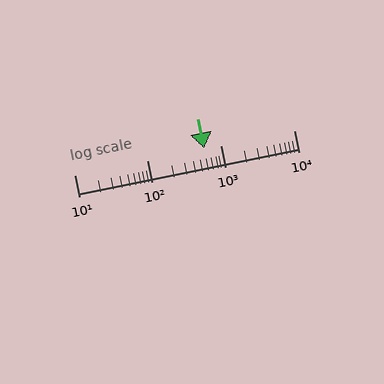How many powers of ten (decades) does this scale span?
The scale spans 3 decades, from 10 to 10000.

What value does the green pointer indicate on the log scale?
The pointer indicates approximately 600.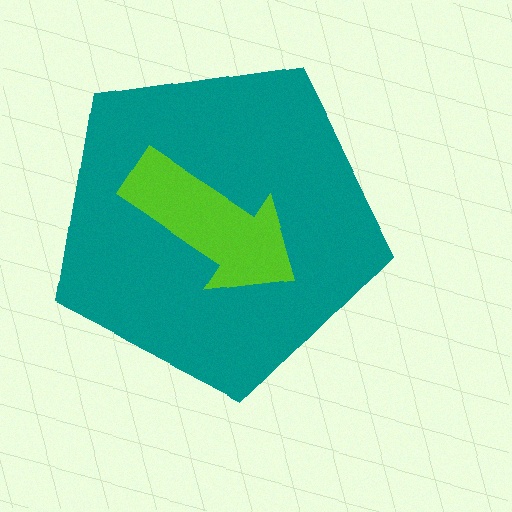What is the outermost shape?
The teal pentagon.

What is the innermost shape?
The lime arrow.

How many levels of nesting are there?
2.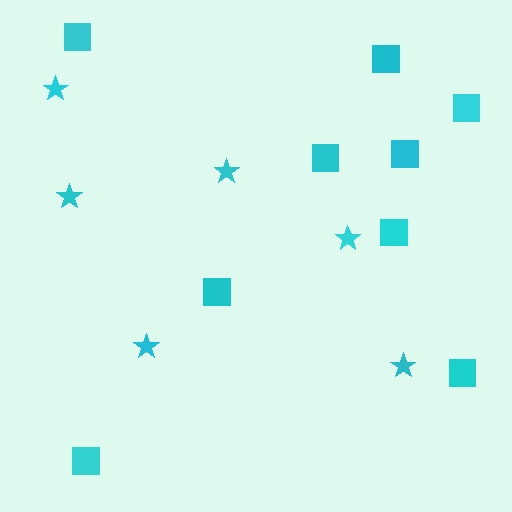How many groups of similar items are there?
There are 2 groups: one group of stars (6) and one group of squares (9).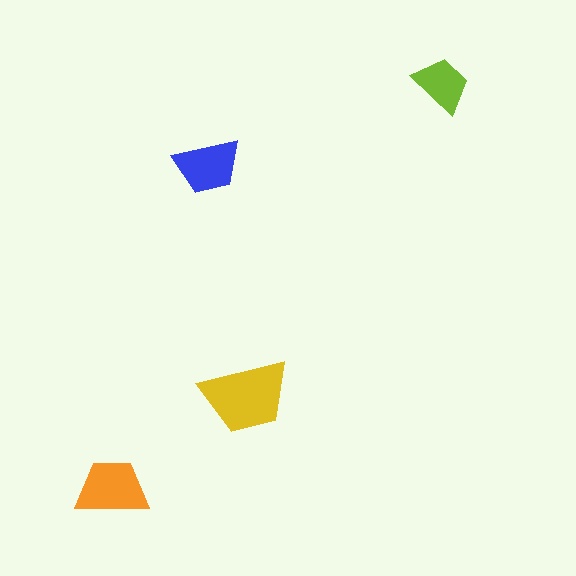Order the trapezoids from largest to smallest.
the yellow one, the orange one, the blue one, the lime one.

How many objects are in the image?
There are 4 objects in the image.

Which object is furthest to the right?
The lime trapezoid is rightmost.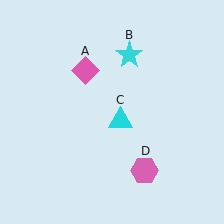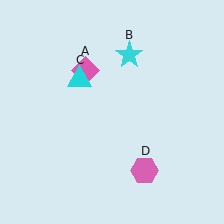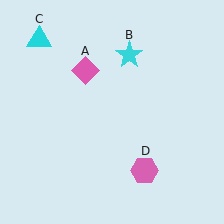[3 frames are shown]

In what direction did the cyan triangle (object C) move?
The cyan triangle (object C) moved up and to the left.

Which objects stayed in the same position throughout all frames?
Pink diamond (object A) and cyan star (object B) and pink hexagon (object D) remained stationary.